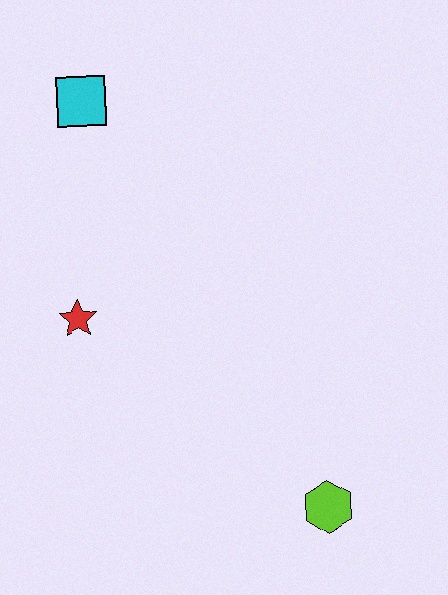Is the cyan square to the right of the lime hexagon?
No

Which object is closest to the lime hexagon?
The red star is closest to the lime hexagon.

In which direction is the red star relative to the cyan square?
The red star is below the cyan square.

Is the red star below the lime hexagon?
No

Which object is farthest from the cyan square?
The lime hexagon is farthest from the cyan square.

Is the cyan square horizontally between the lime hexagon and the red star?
Yes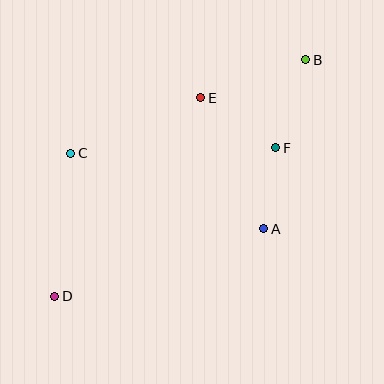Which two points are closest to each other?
Points A and F are closest to each other.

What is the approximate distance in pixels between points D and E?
The distance between D and E is approximately 246 pixels.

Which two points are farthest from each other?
Points B and D are farthest from each other.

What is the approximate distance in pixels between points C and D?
The distance between C and D is approximately 144 pixels.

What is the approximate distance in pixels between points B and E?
The distance between B and E is approximately 112 pixels.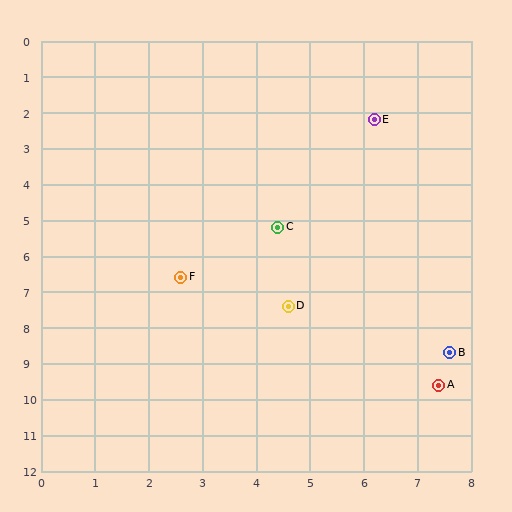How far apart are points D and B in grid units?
Points D and B are about 3.3 grid units apart.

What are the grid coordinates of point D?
Point D is at approximately (4.6, 7.4).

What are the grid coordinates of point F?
Point F is at approximately (2.6, 6.6).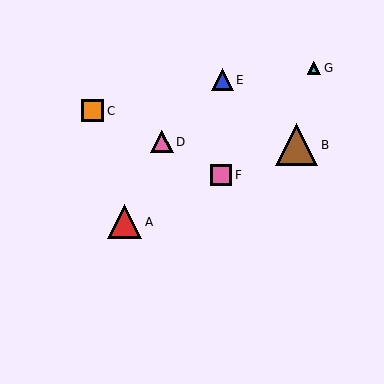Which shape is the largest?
The brown triangle (labeled B) is the largest.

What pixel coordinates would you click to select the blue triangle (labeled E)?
Click at (222, 80) to select the blue triangle E.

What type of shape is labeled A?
Shape A is a red triangle.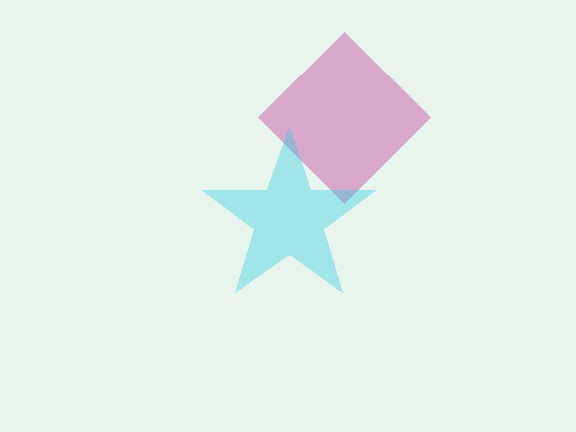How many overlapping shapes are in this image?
There are 2 overlapping shapes in the image.